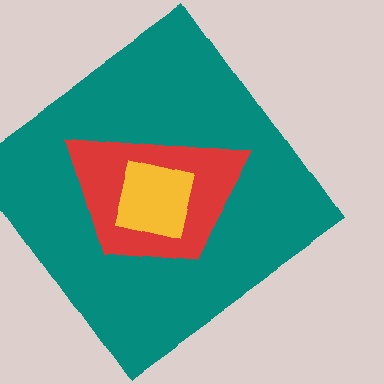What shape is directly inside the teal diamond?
The red trapezoid.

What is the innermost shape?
The yellow square.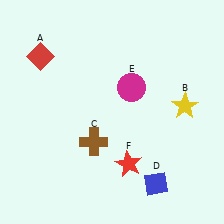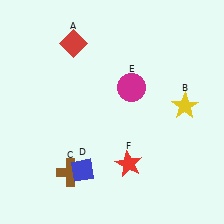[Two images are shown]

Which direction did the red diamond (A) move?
The red diamond (A) moved right.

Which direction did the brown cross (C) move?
The brown cross (C) moved down.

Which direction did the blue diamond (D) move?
The blue diamond (D) moved left.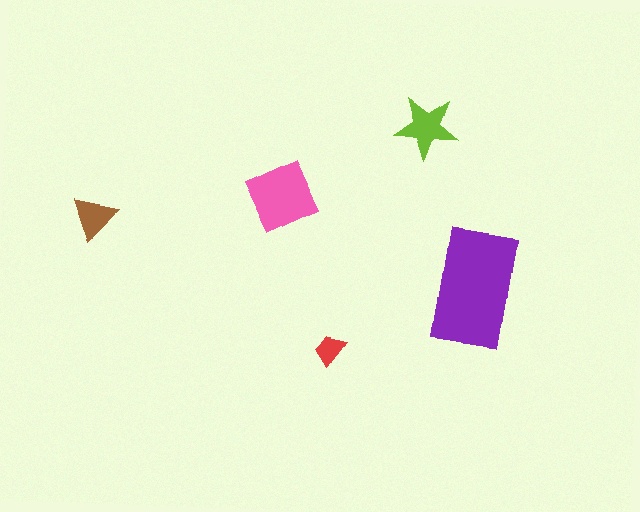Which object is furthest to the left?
The brown triangle is leftmost.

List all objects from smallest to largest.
The red trapezoid, the brown triangle, the lime star, the pink square, the purple rectangle.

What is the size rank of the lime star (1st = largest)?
3rd.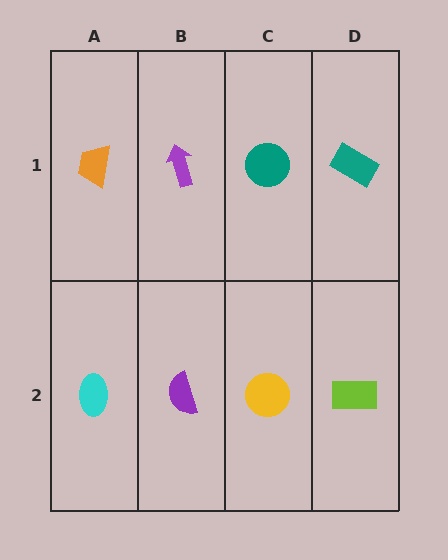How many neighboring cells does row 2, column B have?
3.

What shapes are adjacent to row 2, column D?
A teal rectangle (row 1, column D), a yellow circle (row 2, column C).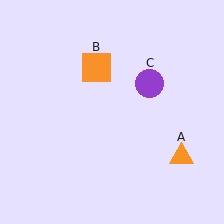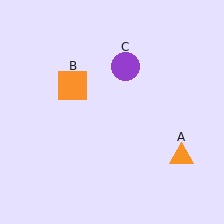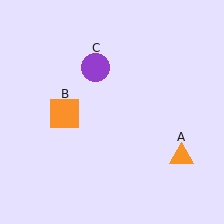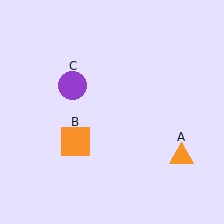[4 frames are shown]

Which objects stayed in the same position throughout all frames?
Orange triangle (object A) remained stationary.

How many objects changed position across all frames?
2 objects changed position: orange square (object B), purple circle (object C).